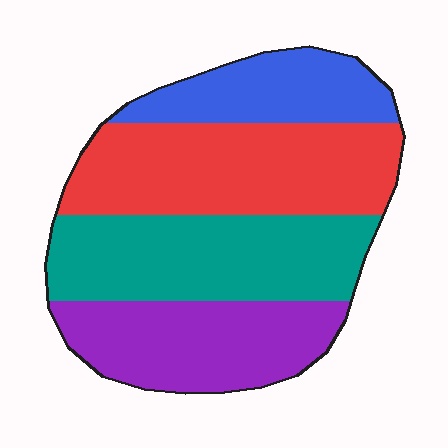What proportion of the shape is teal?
Teal takes up about one quarter (1/4) of the shape.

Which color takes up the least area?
Blue, at roughly 15%.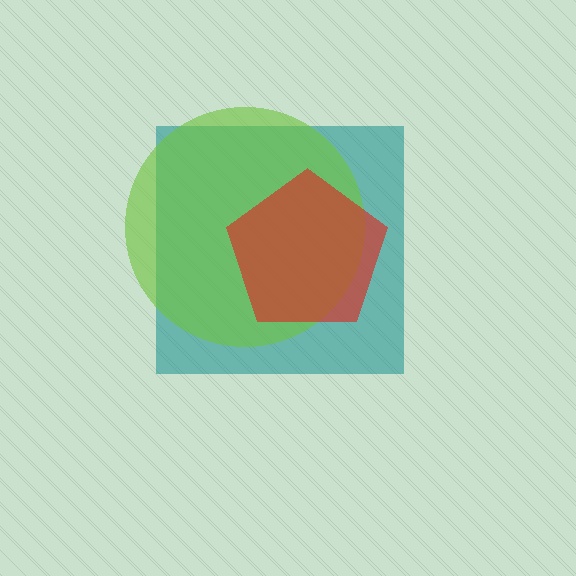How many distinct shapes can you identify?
There are 3 distinct shapes: a teal square, a lime circle, a red pentagon.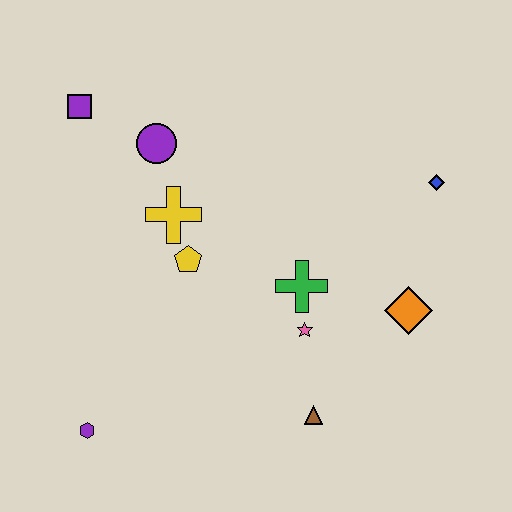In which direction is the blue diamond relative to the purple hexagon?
The blue diamond is to the right of the purple hexagon.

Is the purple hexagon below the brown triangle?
Yes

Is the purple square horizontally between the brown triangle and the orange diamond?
No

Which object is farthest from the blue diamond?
The purple hexagon is farthest from the blue diamond.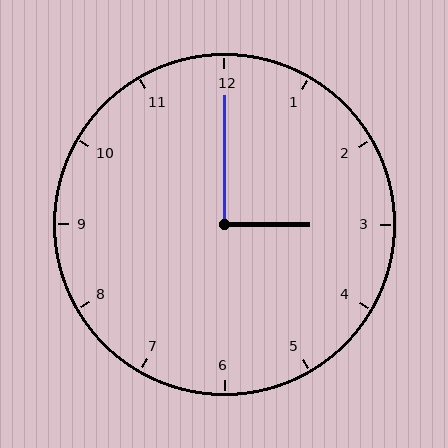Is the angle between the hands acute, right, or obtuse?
It is right.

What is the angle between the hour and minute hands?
Approximately 90 degrees.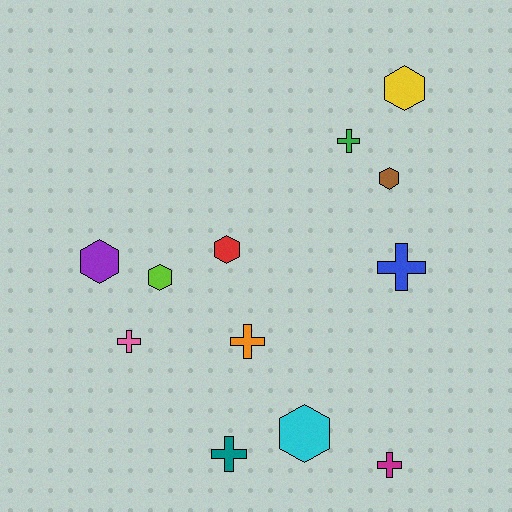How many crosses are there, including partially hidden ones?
There are 6 crosses.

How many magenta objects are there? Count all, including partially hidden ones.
There is 1 magenta object.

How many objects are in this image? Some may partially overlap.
There are 12 objects.